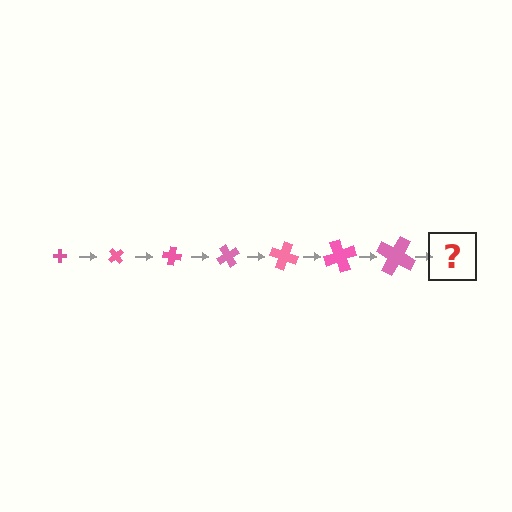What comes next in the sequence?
The next element should be a cross, larger than the previous one and rotated 350 degrees from the start.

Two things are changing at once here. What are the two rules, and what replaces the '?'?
The two rules are that the cross grows larger each step and it rotates 50 degrees each step. The '?' should be a cross, larger than the previous one and rotated 350 degrees from the start.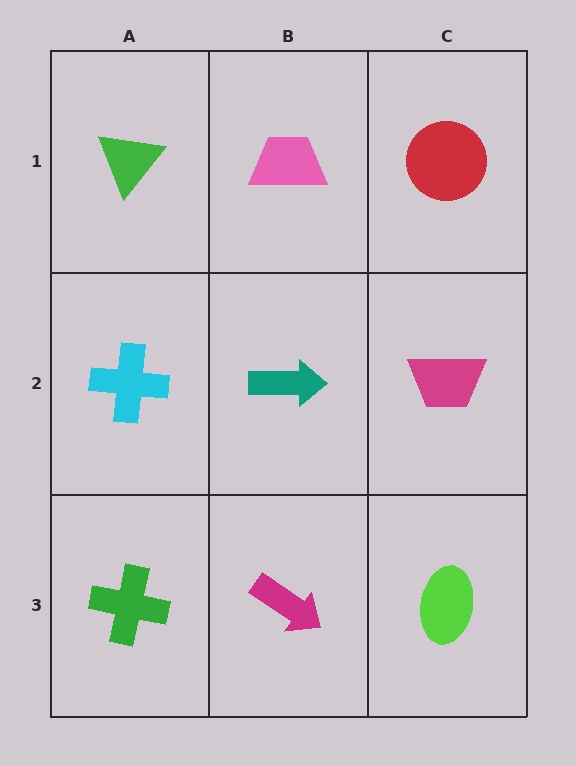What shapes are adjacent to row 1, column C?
A magenta trapezoid (row 2, column C), a pink trapezoid (row 1, column B).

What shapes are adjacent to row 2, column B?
A pink trapezoid (row 1, column B), a magenta arrow (row 3, column B), a cyan cross (row 2, column A), a magenta trapezoid (row 2, column C).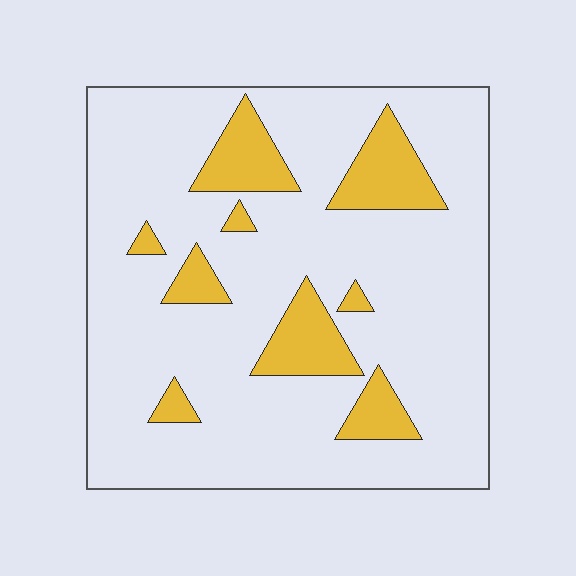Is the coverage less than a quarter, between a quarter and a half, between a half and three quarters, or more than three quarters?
Less than a quarter.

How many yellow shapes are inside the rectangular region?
9.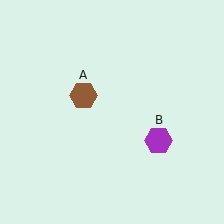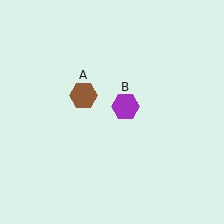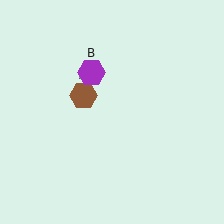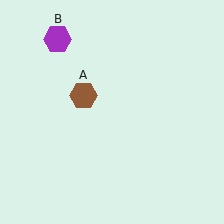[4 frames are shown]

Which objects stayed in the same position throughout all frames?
Brown hexagon (object A) remained stationary.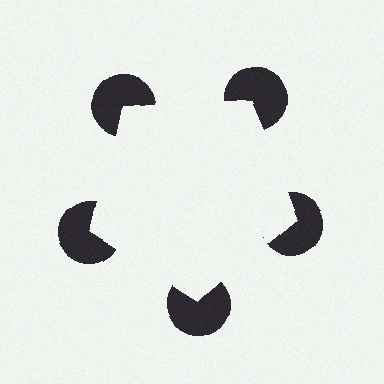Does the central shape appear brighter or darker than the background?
It typically appears slightly brighter than the background, even though no actual brightness change is drawn.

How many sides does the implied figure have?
5 sides.